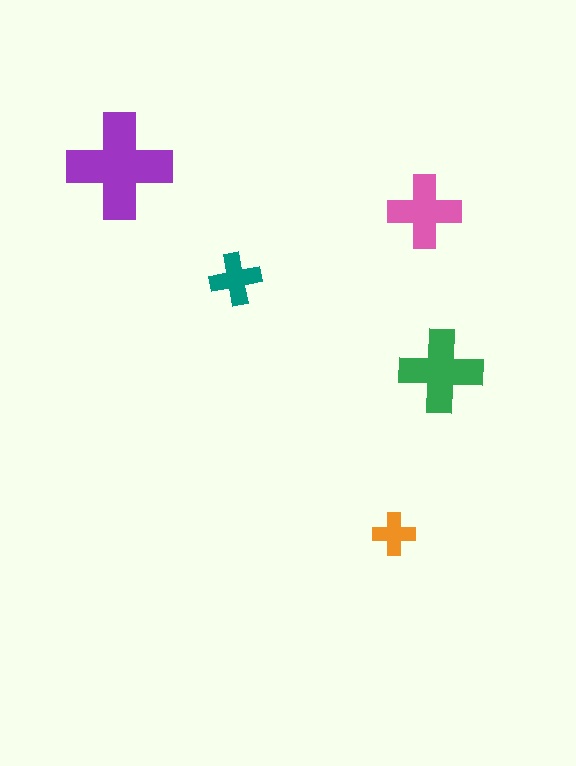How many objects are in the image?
There are 5 objects in the image.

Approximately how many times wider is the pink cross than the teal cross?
About 1.5 times wider.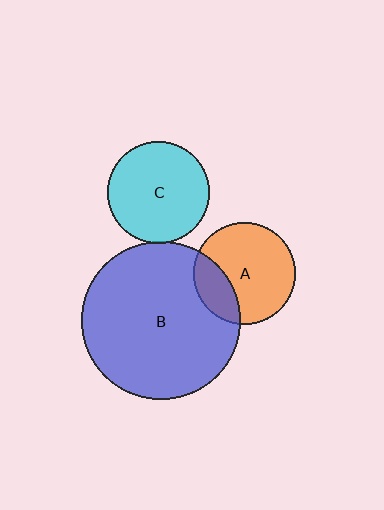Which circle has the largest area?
Circle B (blue).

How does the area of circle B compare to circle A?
Approximately 2.4 times.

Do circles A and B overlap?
Yes.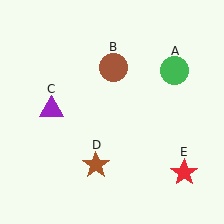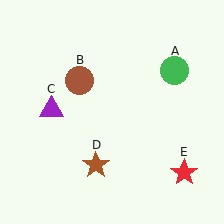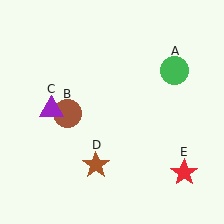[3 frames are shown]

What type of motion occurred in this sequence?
The brown circle (object B) rotated counterclockwise around the center of the scene.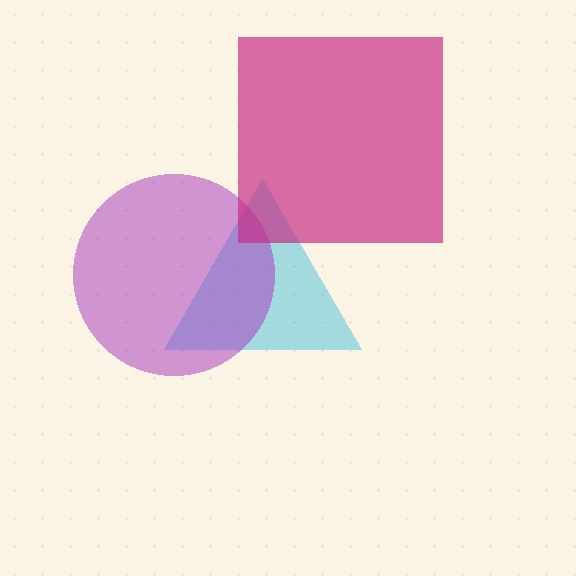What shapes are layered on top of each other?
The layered shapes are: a cyan triangle, a purple circle, a magenta square.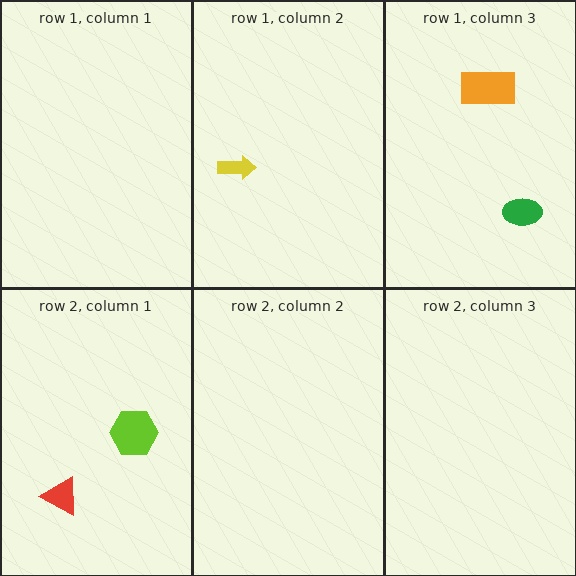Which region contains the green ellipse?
The row 1, column 3 region.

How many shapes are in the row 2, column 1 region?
2.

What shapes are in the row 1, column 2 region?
The yellow arrow.